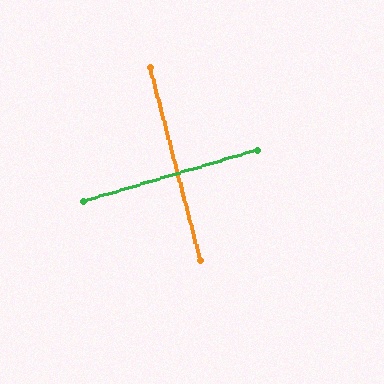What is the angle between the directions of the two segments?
Approximately 88 degrees.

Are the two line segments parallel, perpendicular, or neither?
Perpendicular — they meet at approximately 88°.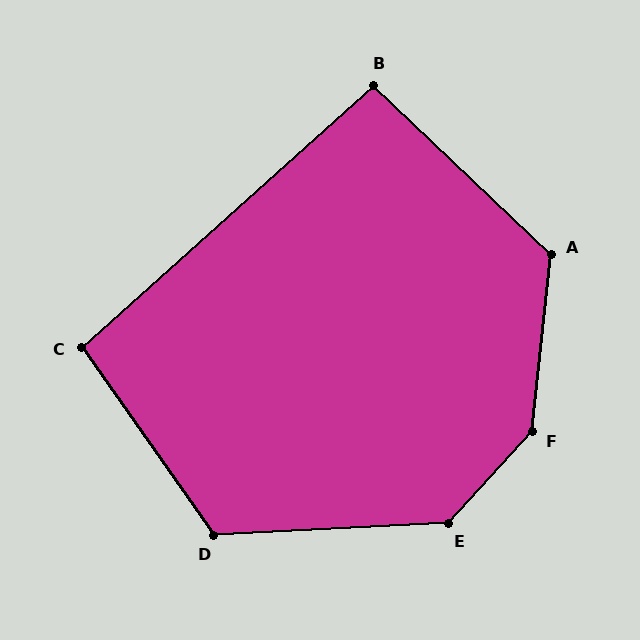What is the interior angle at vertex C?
Approximately 97 degrees (obtuse).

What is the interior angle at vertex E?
Approximately 136 degrees (obtuse).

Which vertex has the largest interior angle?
F, at approximately 143 degrees.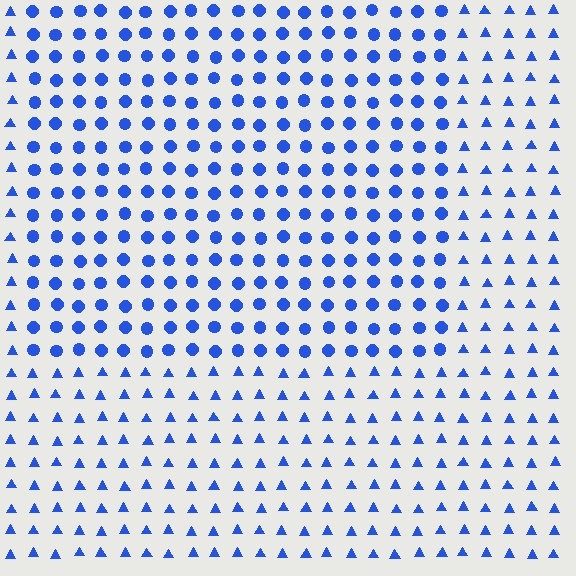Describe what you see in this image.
The image is filled with small blue elements arranged in a uniform grid. A rectangle-shaped region contains circles, while the surrounding area contains triangles. The boundary is defined purely by the change in element shape.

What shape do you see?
I see a rectangle.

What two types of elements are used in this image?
The image uses circles inside the rectangle region and triangles outside it.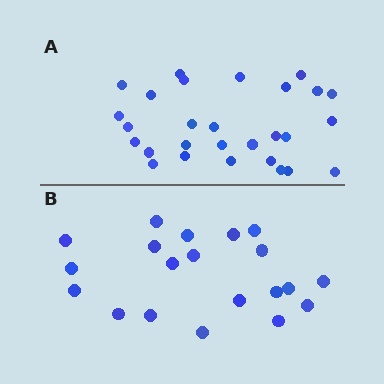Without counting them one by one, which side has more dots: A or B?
Region A (the top region) has more dots.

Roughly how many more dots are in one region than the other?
Region A has roughly 8 or so more dots than region B.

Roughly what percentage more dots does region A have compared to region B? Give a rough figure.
About 40% more.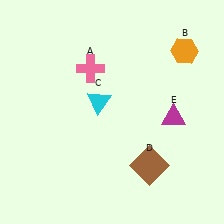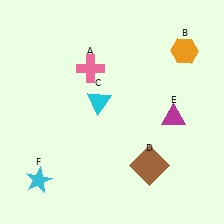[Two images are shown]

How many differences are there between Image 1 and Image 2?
There is 1 difference between the two images.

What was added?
A cyan star (F) was added in Image 2.